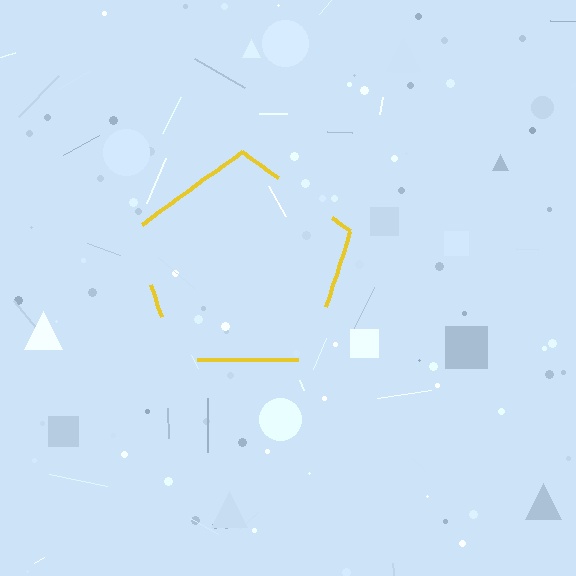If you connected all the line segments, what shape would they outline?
They would outline a pentagon.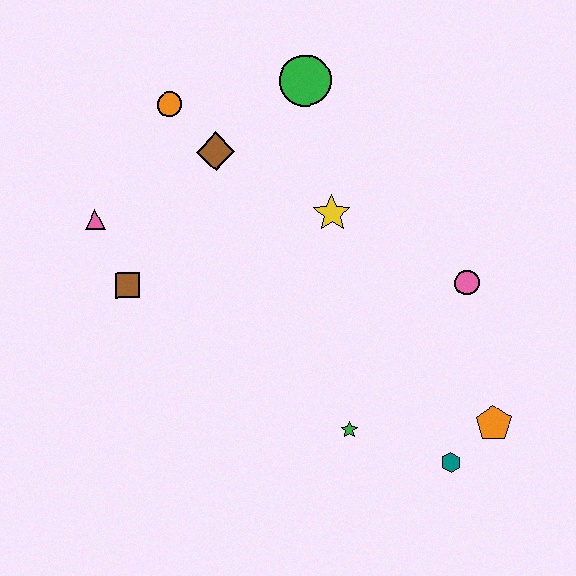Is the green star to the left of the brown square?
No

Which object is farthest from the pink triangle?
The orange pentagon is farthest from the pink triangle.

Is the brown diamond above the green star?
Yes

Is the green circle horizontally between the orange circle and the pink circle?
Yes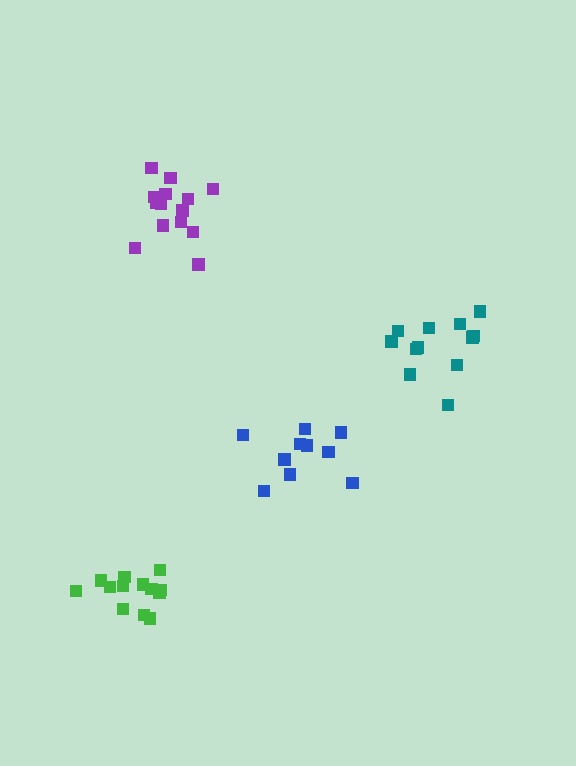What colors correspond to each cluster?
The clusters are colored: teal, purple, blue, green.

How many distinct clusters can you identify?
There are 4 distinct clusters.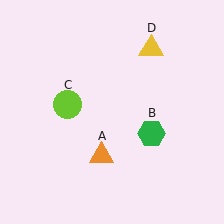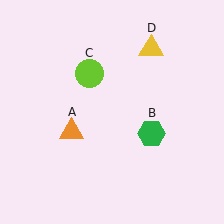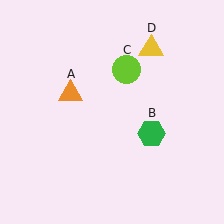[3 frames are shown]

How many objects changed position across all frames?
2 objects changed position: orange triangle (object A), lime circle (object C).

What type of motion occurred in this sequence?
The orange triangle (object A), lime circle (object C) rotated clockwise around the center of the scene.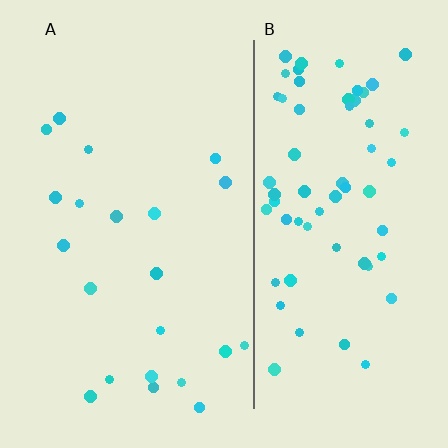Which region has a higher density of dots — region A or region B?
B (the right).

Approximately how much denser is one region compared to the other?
Approximately 3.1× — region B over region A.